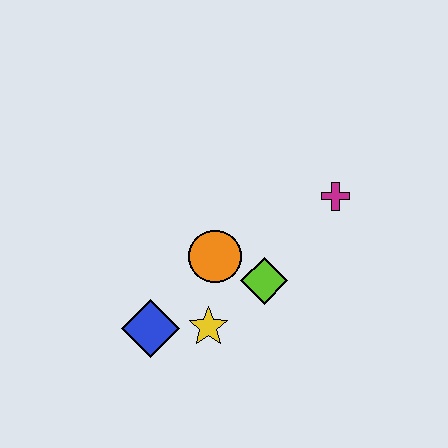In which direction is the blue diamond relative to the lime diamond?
The blue diamond is to the left of the lime diamond.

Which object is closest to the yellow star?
The blue diamond is closest to the yellow star.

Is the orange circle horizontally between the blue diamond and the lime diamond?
Yes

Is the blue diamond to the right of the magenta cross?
No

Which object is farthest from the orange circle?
The magenta cross is farthest from the orange circle.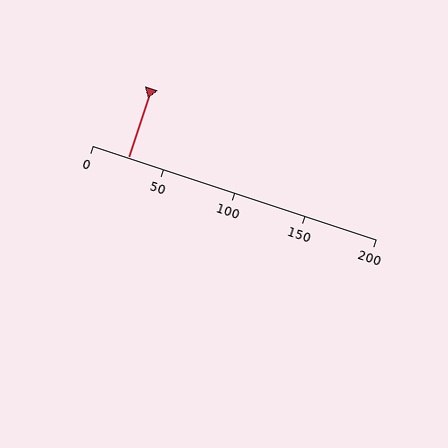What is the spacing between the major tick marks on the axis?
The major ticks are spaced 50 apart.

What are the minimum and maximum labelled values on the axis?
The axis runs from 0 to 200.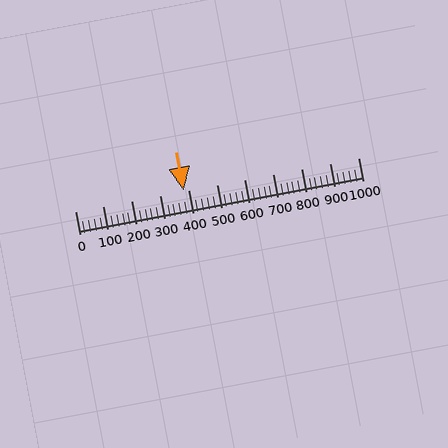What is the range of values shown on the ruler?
The ruler shows values from 0 to 1000.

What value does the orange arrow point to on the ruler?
The orange arrow points to approximately 382.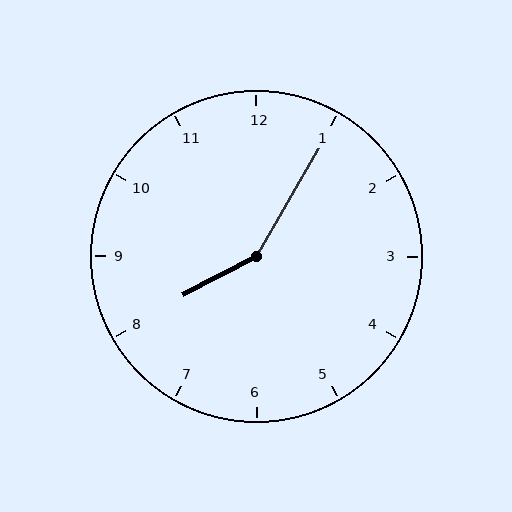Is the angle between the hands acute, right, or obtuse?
It is obtuse.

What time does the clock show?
8:05.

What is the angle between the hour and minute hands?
Approximately 148 degrees.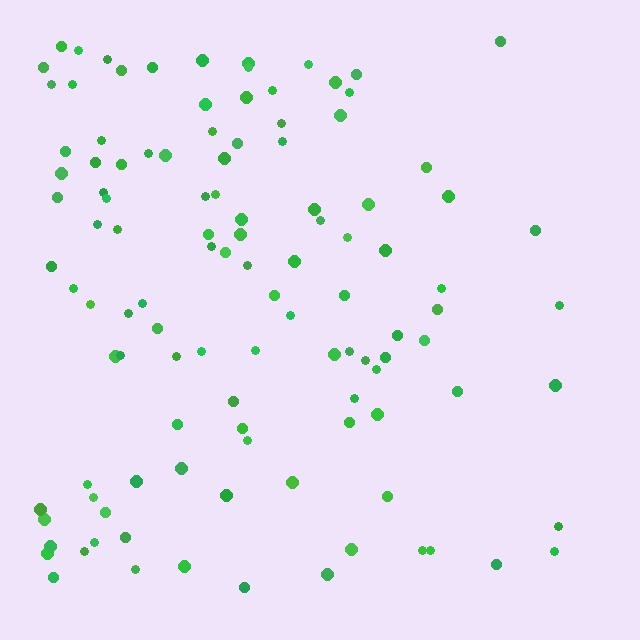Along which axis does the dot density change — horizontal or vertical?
Horizontal.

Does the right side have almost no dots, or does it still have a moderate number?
Still a moderate number, just noticeably fewer than the left.